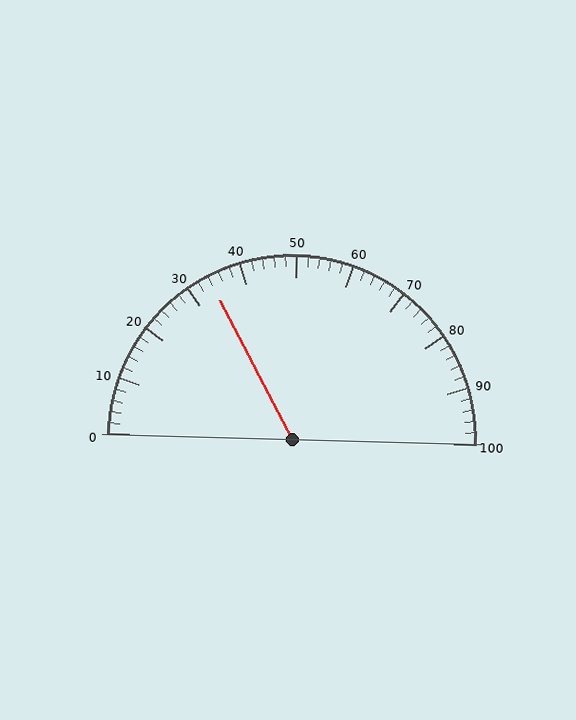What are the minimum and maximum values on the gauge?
The gauge ranges from 0 to 100.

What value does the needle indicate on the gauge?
The needle indicates approximately 34.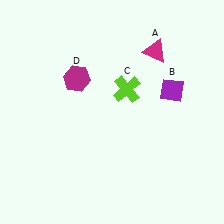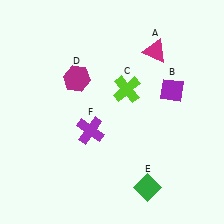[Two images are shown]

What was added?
A green diamond (E), a purple cross (F) were added in Image 2.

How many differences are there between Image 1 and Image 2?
There are 2 differences between the two images.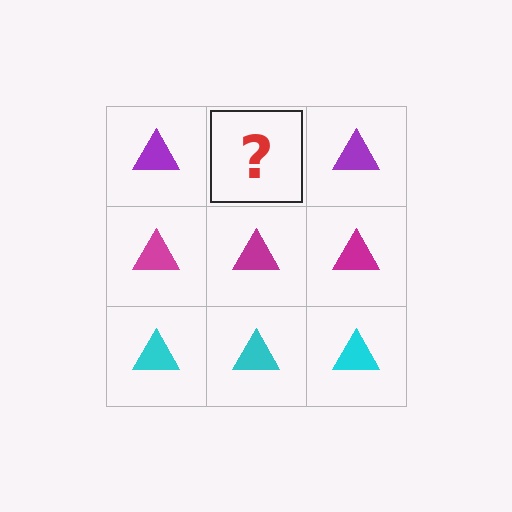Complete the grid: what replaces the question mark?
The question mark should be replaced with a purple triangle.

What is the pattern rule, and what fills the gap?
The rule is that each row has a consistent color. The gap should be filled with a purple triangle.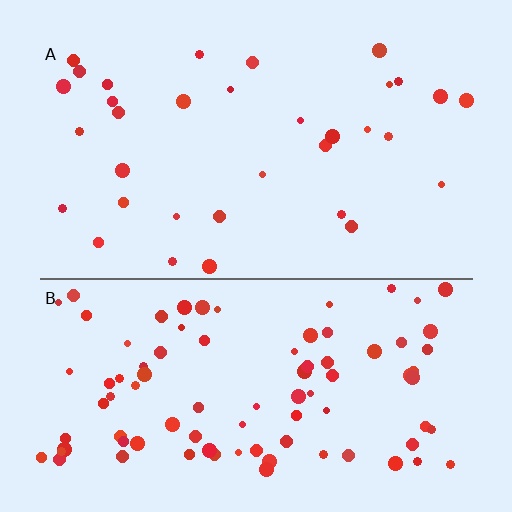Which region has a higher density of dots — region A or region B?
B (the bottom).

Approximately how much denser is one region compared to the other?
Approximately 2.7× — region B over region A.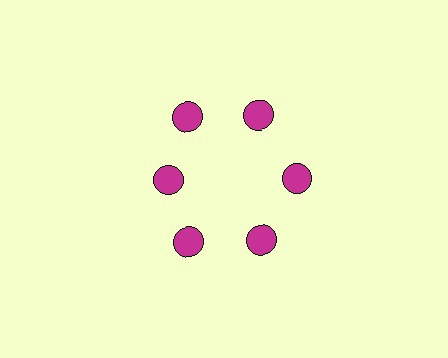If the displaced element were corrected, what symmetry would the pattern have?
It would have 6-fold rotational symmetry — the pattern would map onto itself every 60 degrees.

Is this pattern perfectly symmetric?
No. The 6 magenta circles are arranged in a ring, but one element near the 9 o'clock position is pulled inward toward the center, breaking the 6-fold rotational symmetry.